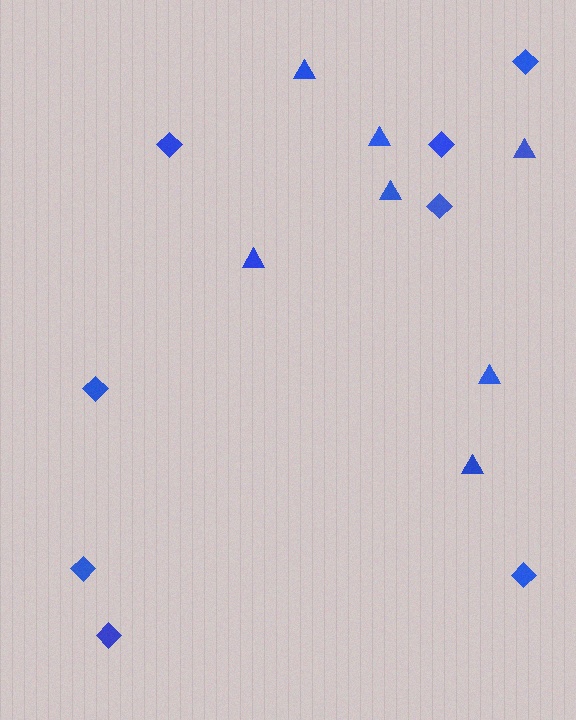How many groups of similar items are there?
There are 2 groups: one group of diamonds (8) and one group of triangles (7).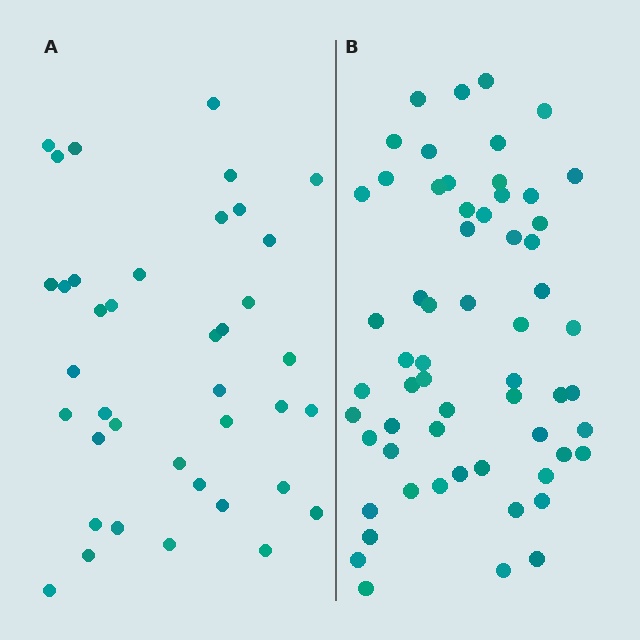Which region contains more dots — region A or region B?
Region B (the right region) has more dots.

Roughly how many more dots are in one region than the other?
Region B has approximately 20 more dots than region A.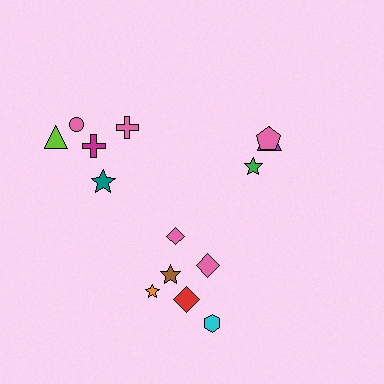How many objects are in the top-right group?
There are 3 objects.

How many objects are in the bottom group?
There are 6 objects.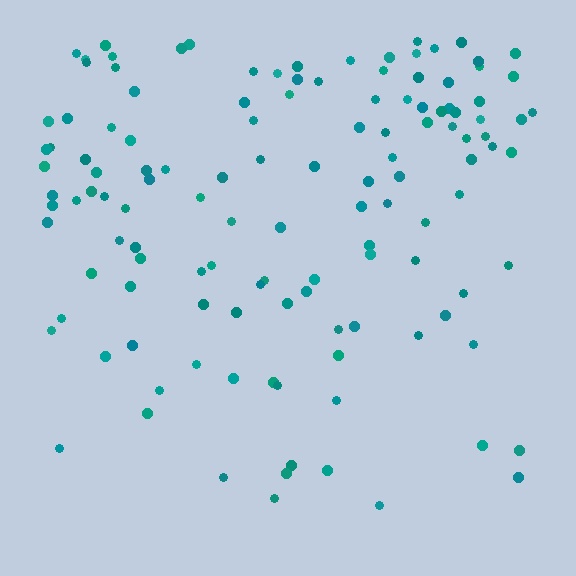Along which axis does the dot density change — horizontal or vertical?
Vertical.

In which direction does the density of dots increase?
From bottom to top, with the top side densest.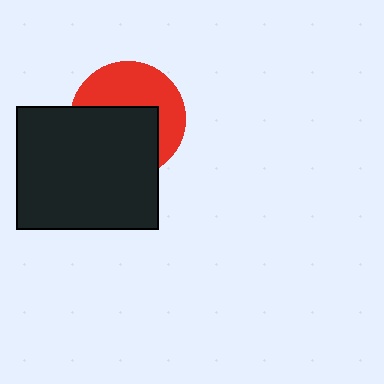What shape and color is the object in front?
The object in front is a black rectangle.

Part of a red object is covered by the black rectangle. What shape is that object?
It is a circle.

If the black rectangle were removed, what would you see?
You would see the complete red circle.